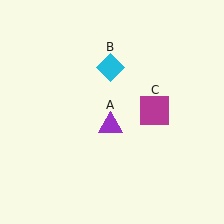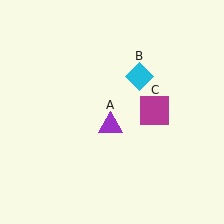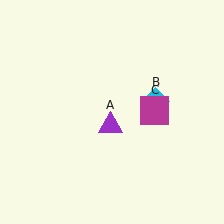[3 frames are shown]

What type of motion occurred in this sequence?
The cyan diamond (object B) rotated clockwise around the center of the scene.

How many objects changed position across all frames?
1 object changed position: cyan diamond (object B).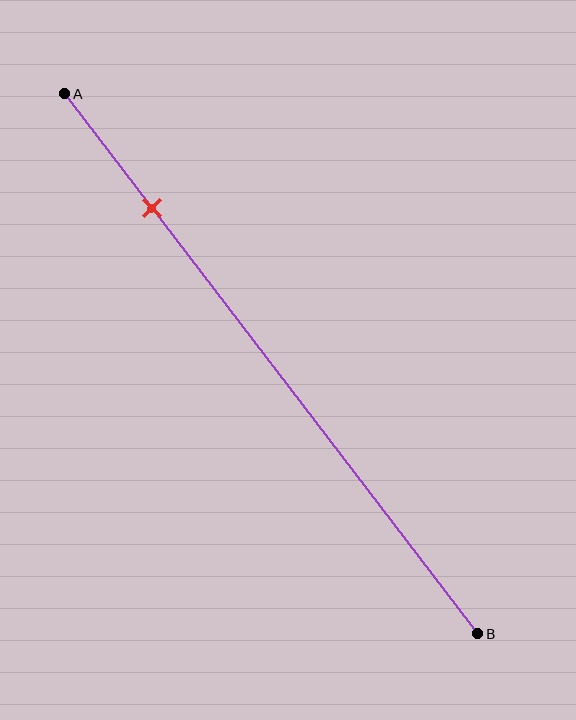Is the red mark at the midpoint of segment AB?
No, the mark is at about 20% from A, not at the 50% midpoint.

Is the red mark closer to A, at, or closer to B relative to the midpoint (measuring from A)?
The red mark is closer to point A than the midpoint of segment AB.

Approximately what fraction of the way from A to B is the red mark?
The red mark is approximately 20% of the way from A to B.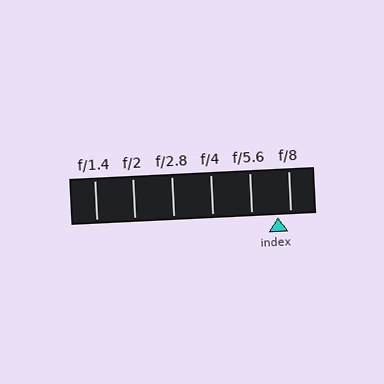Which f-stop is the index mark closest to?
The index mark is closest to f/8.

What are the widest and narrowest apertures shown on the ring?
The widest aperture shown is f/1.4 and the narrowest is f/8.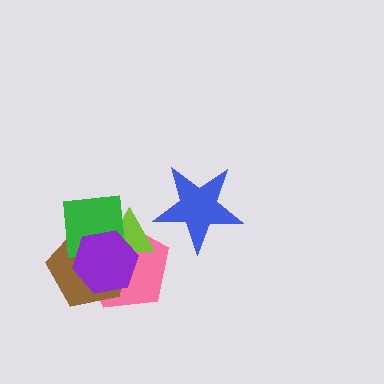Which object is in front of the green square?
The purple hexagon is in front of the green square.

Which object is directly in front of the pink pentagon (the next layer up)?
The lime triangle is directly in front of the pink pentagon.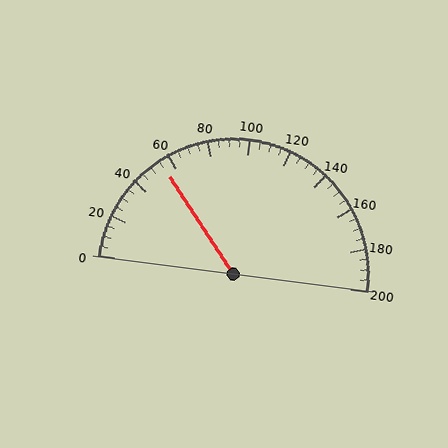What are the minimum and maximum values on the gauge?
The gauge ranges from 0 to 200.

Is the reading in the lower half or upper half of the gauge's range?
The reading is in the lower half of the range (0 to 200).